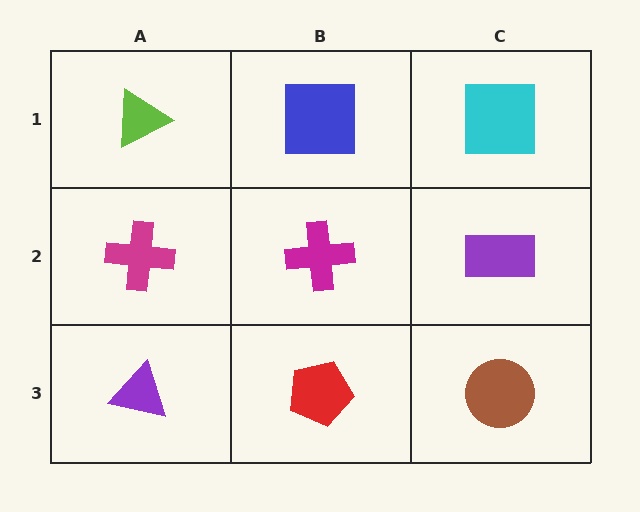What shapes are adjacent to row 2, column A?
A lime triangle (row 1, column A), a purple triangle (row 3, column A), a magenta cross (row 2, column B).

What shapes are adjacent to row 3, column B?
A magenta cross (row 2, column B), a purple triangle (row 3, column A), a brown circle (row 3, column C).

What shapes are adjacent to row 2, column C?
A cyan square (row 1, column C), a brown circle (row 3, column C), a magenta cross (row 2, column B).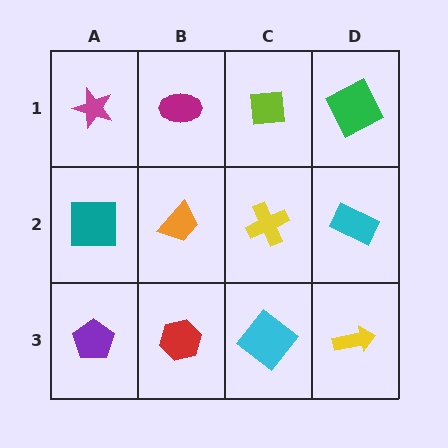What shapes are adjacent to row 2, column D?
A green square (row 1, column D), a yellow arrow (row 3, column D), a yellow cross (row 2, column C).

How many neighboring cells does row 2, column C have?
4.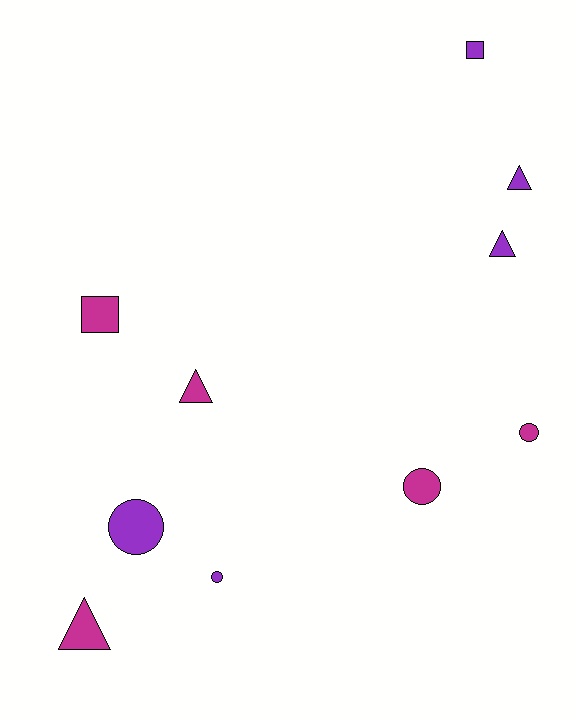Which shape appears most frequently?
Triangle, with 4 objects.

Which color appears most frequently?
Magenta, with 5 objects.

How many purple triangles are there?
There are 2 purple triangles.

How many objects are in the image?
There are 10 objects.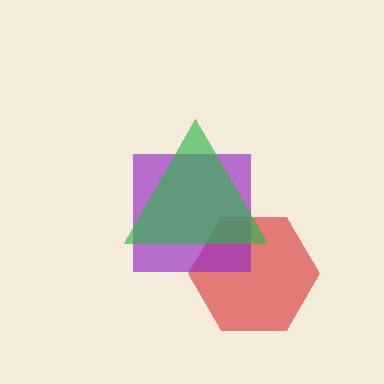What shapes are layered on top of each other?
The layered shapes are: a red hexagon, a purple square, a green triangle.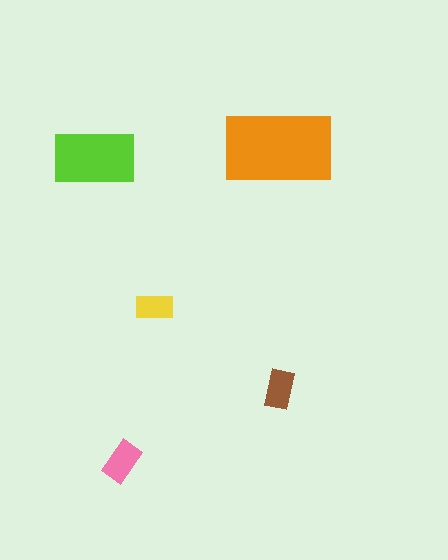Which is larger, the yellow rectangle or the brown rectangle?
The brown one.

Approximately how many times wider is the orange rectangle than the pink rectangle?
About 2.5 times wider.